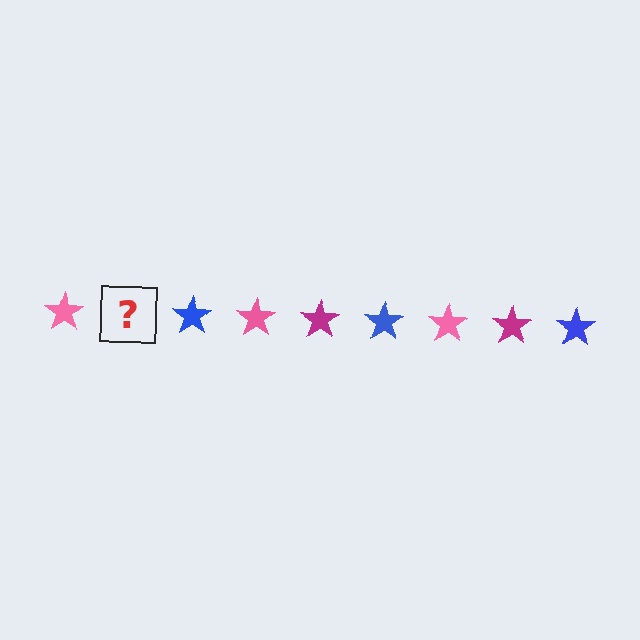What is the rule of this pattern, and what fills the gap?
The rule is that the pattern cycles through pink, magenta, blue stars. The gap should be filled with a magenta star.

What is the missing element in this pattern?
The missing element is a magenta star.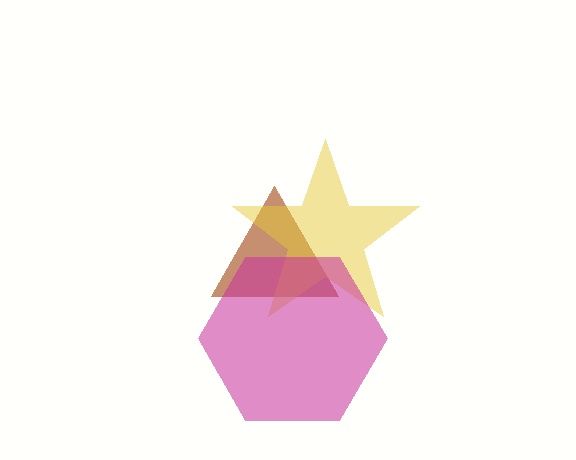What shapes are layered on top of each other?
The layered shapes are: a brown triangle, a yellow star, a magenta hexagon.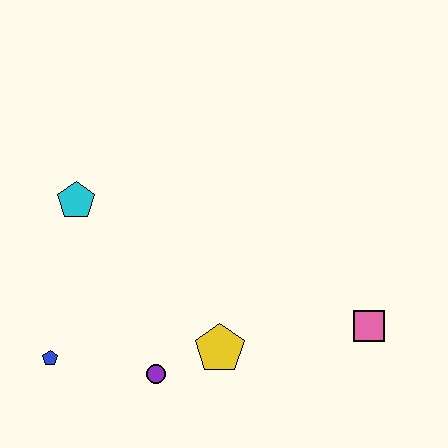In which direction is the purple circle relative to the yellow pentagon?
The purple circle is to the left of the yellow pentagon.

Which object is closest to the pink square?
The yellow pentagon is closest to the pink square.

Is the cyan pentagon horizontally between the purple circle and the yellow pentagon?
No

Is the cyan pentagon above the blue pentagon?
Yes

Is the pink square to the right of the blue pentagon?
Yes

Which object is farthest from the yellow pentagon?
The cyan pentagon is farthest from the yellow pentagon.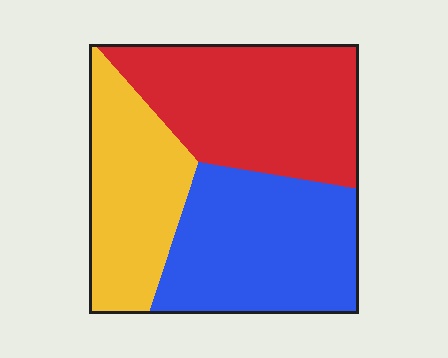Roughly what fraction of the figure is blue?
Blue takes up about three eighths (3/8) of the figure.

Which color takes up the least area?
Yellow, at roughly 25%.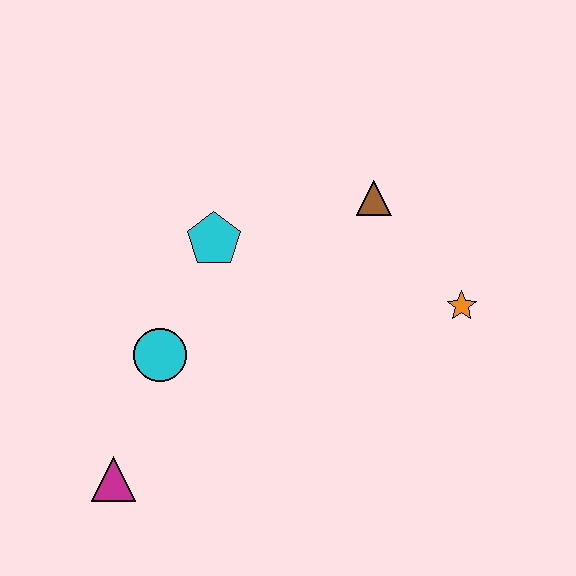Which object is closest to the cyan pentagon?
The cyan circle is closest to the cyan pentagon.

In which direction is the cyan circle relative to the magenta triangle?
The cyan circle is above the magenta triangle.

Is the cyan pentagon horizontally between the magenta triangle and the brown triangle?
Yes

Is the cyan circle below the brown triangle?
Yes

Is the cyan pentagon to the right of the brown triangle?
No